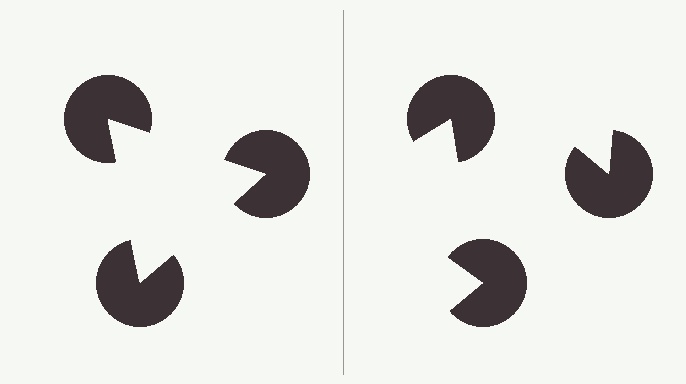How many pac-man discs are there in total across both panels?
6 — 3 on each side.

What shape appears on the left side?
An illusory triangle.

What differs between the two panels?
The pac-man discs are positioned identically on both sides; only the wedge orientations differ. On the left they align to a triangle; on the right they are misaligned.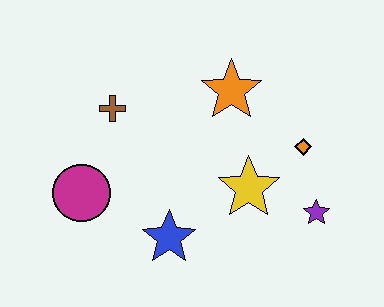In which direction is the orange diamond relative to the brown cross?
The orange diamond is to the right of the brown cross.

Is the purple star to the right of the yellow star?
Yes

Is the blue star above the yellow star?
No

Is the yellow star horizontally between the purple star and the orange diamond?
No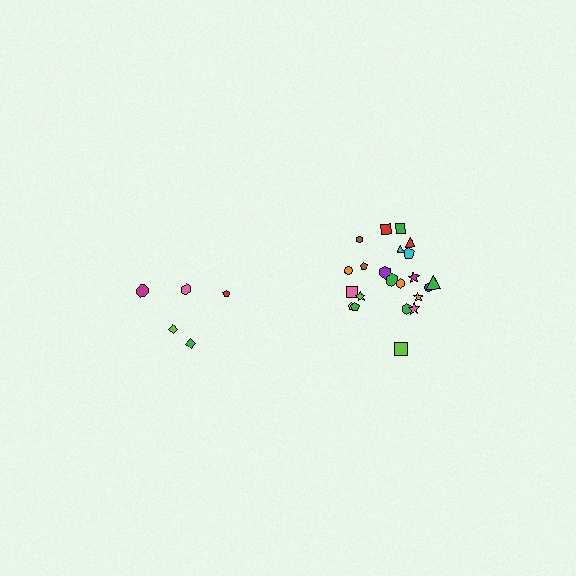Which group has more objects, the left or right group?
The right group.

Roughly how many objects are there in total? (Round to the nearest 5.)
Roughly 25 objects in total.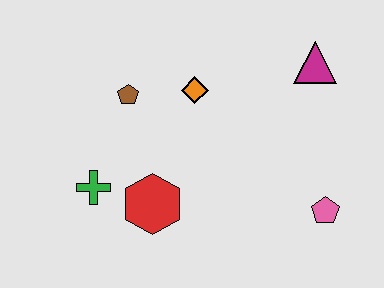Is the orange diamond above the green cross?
Yes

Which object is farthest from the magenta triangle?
The green cross is farthest from the magenta triangle.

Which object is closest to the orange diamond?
The brown pentagon is closest to the orange diamond.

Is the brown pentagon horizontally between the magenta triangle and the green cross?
Yes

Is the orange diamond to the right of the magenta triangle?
No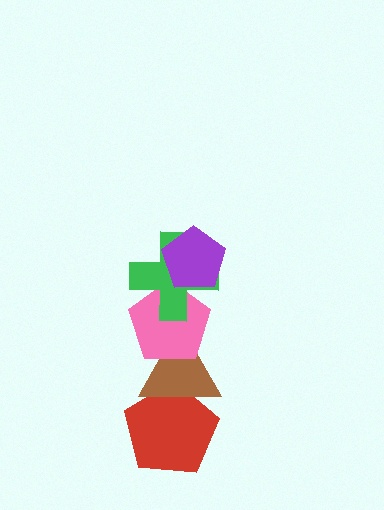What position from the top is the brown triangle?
The brown triangle is 4th from the top.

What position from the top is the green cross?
The green cross is 2nd from the top.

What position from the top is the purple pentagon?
The purple pentagon is 1st from the top.